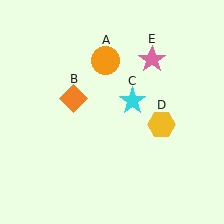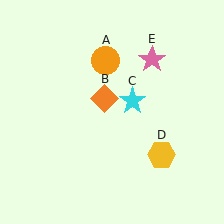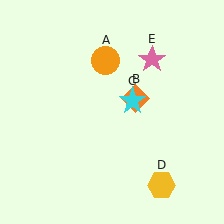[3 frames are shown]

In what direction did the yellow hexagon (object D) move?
The yellow hexagon (object D) moved down.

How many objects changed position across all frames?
2 objects changed position: orange diamond (object B), yellow hexagon (object D).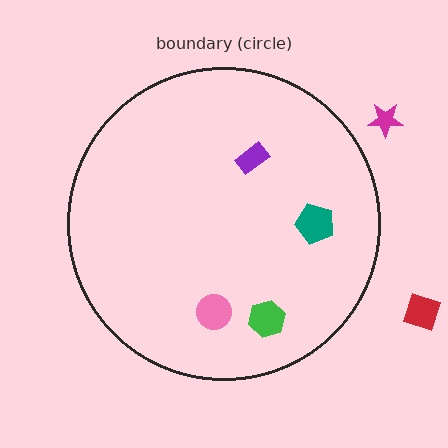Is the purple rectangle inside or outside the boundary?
Inside.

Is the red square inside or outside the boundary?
Outside.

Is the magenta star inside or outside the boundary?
Outside.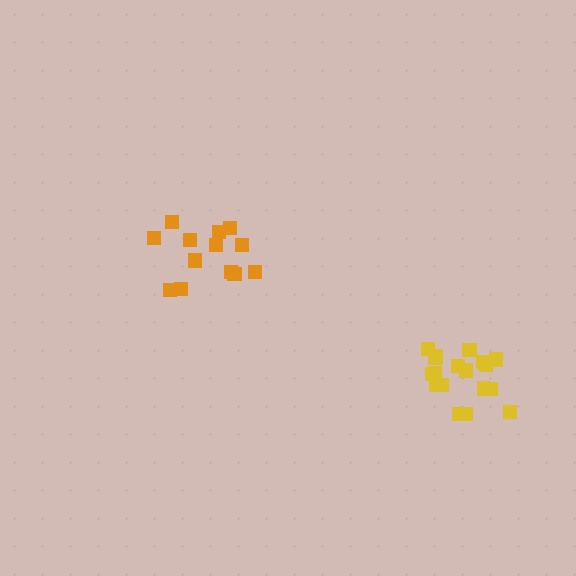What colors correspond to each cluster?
The clusters are colored: orange, yellow.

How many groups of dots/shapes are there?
There are 2 groups.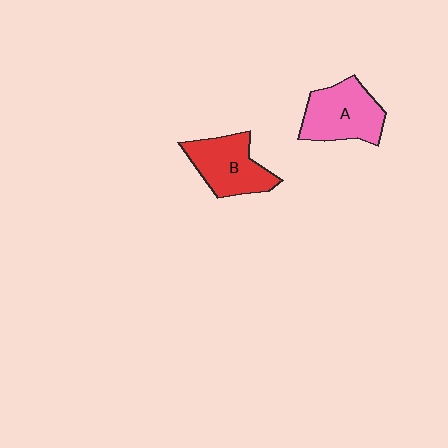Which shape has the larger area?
Shape A (pink).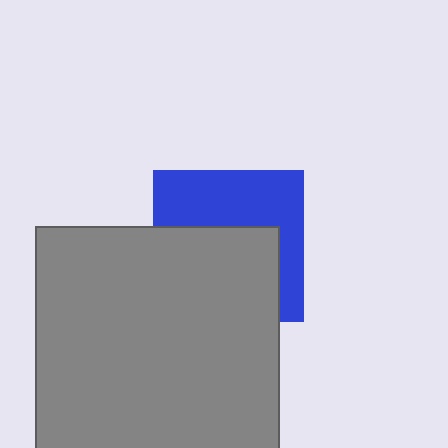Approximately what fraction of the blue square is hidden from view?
Roughly 53% of the blue square is hidden behind the gray square.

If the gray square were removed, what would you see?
You would see the complete blue square.